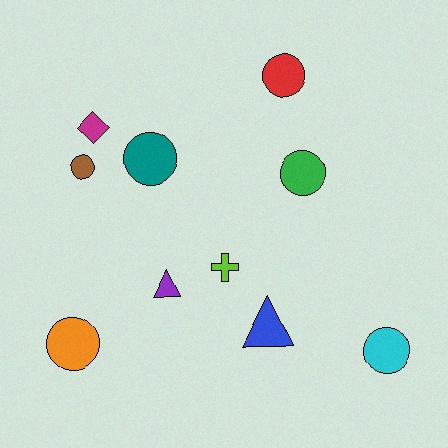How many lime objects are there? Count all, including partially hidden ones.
There is 1 lime object.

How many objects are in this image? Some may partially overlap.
There are 10 objects.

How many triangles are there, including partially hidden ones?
There are 2 triangles.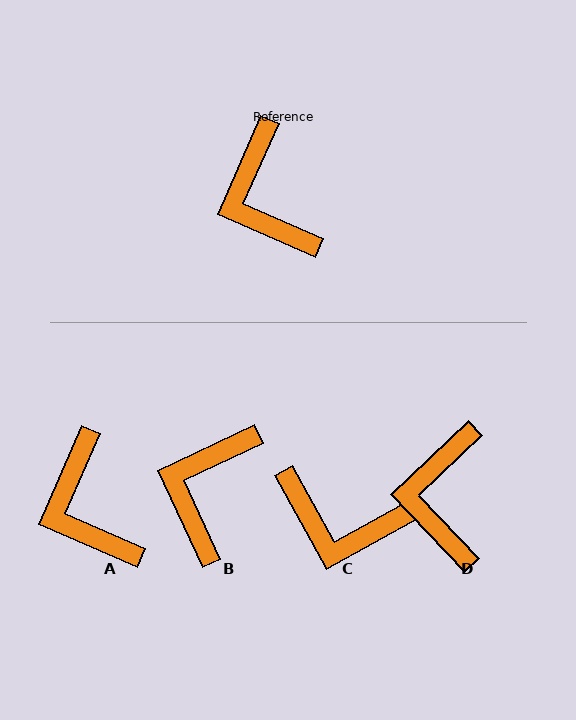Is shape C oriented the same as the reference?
No, it is off by about 53 degrees.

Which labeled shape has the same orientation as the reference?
A.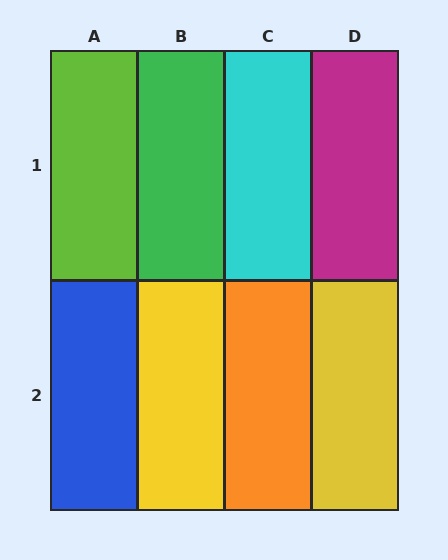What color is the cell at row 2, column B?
Yellow.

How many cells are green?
1 cell is green.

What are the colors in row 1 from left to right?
Lime, green, cyan, magenta.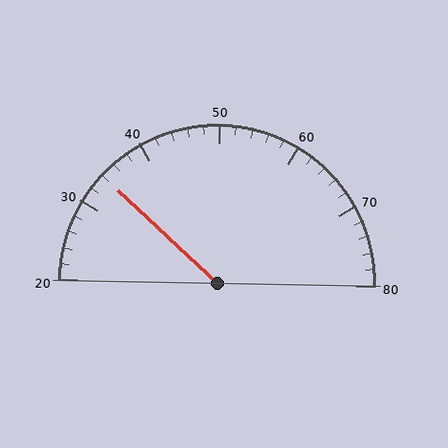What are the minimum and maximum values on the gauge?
The gauge ranges from 20 to 80.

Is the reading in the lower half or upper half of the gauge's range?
The reading is in the lower half of the range (20 to 80).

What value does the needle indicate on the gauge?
The needle indicates approximately 34.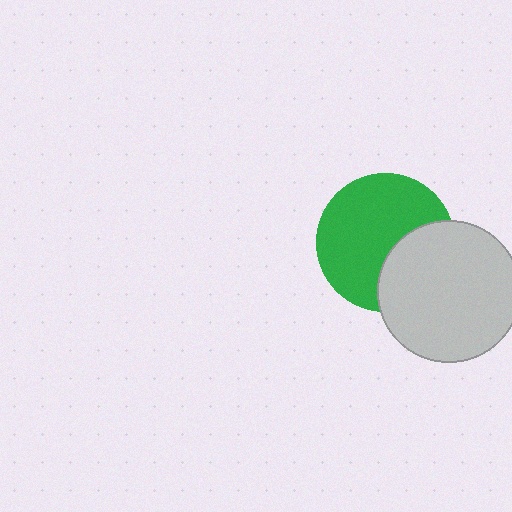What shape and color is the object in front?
The object in front is a light gray circle.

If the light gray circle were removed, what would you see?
You would see the complete green circle.